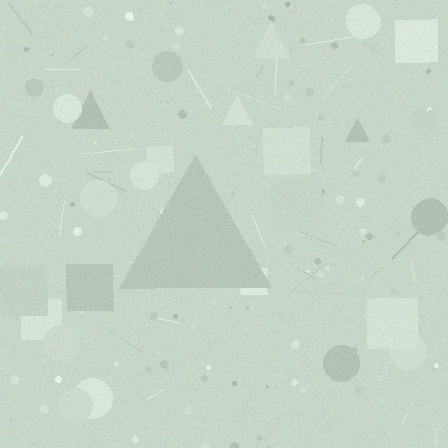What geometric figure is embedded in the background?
A triangle is embedded in the background.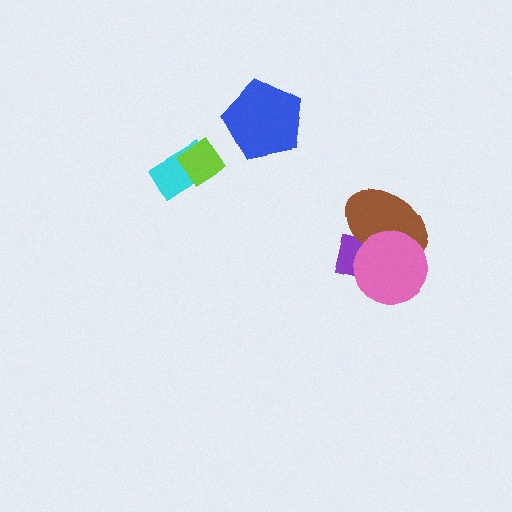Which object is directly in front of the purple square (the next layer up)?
The brown ellipse is directly in front of the purple square.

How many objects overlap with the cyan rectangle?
1 object overlaps with the cyan rectangle.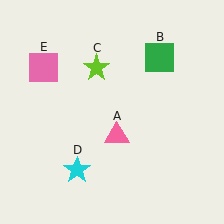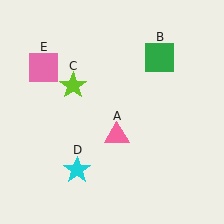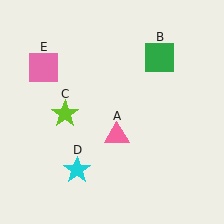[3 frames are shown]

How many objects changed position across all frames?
1 object changed position: lime star (object C).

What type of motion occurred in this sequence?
The lime star (object C) rotated counterclockwise around the center of the scene.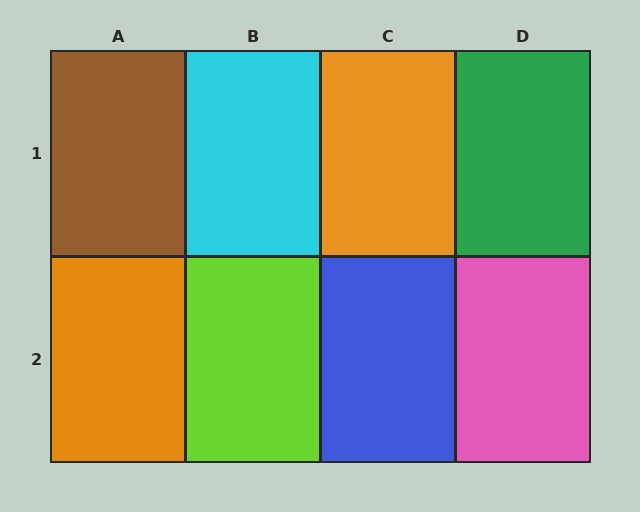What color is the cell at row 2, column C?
Blue.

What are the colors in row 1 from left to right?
Brown, cyan, orange, green.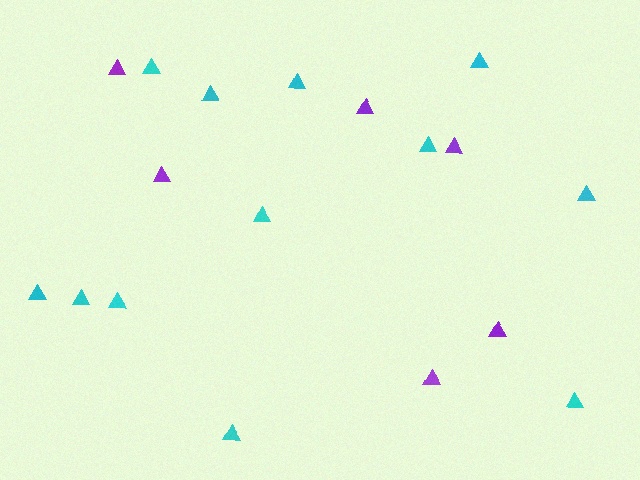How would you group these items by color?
There are 2 groups: one group of cyan triangles (12) and one group of purple triangles (6).